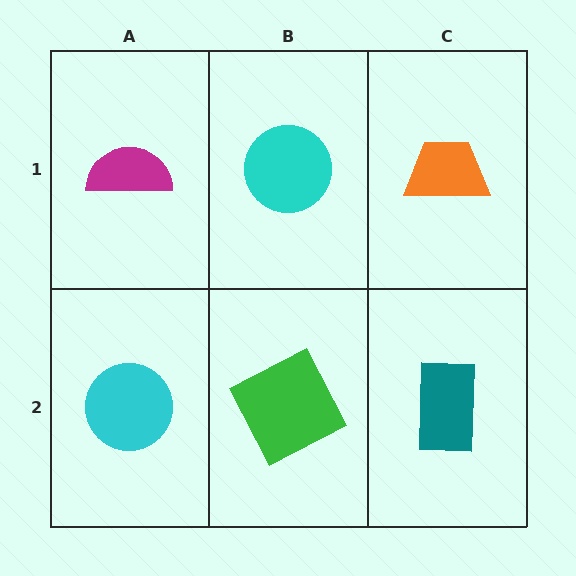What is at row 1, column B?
A cyan circle.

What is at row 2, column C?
A teal rectangle.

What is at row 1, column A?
A magenta semicircle.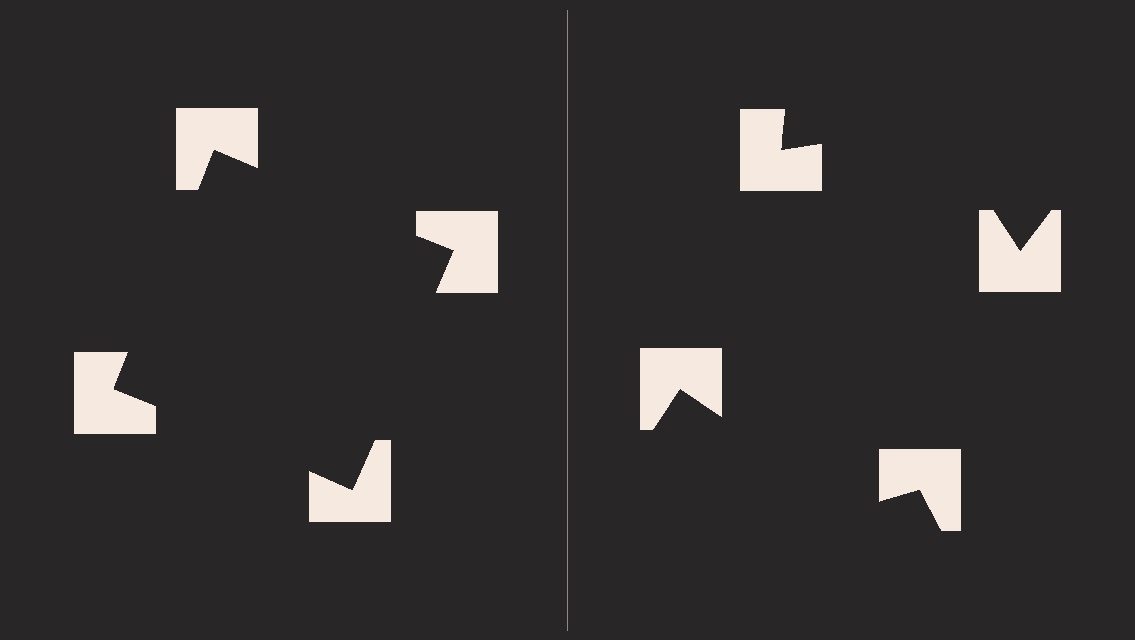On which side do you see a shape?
An illusory square appears on the left side. On the right side the wedge cuts are rotated, so no coherent shape forms.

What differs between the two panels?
The notched squares are positioned identically on both sides; only the wedge orientations differ. On the left they align to a square; on the right they are misaligned.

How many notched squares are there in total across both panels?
8 — 4 on each side.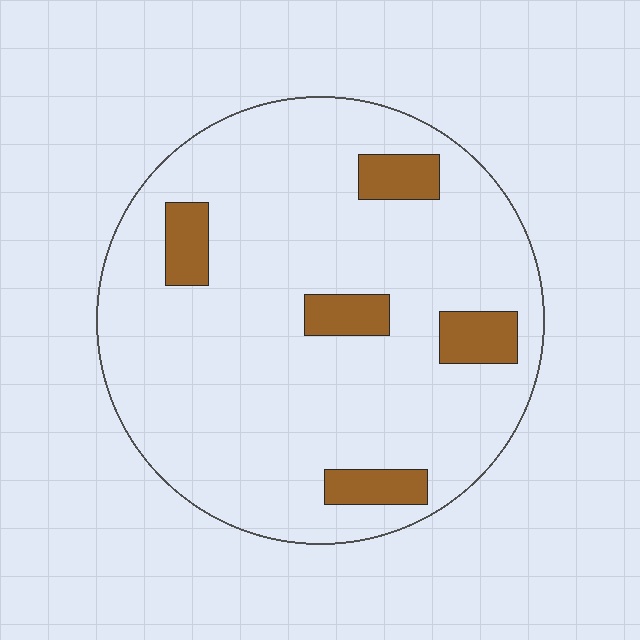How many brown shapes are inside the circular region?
5.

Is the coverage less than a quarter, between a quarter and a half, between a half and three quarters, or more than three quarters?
Less than a quarter.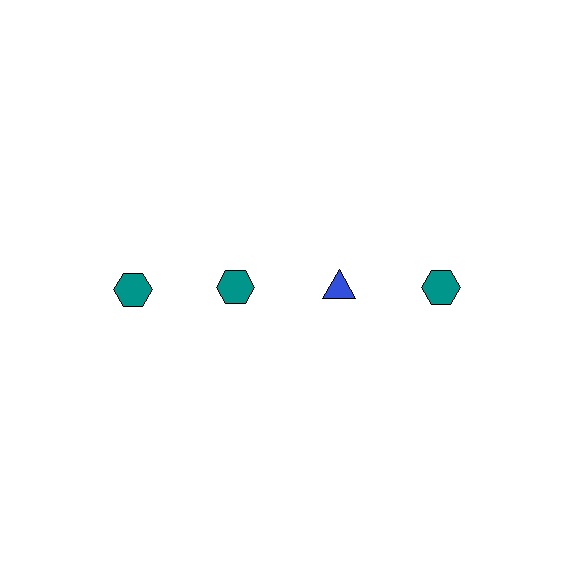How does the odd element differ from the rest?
It differs in both color (blue instead of teal) and shape (triangle instead of hexagon).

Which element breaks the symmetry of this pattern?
The blue triangle in the top row, center column breaks the symmetry. All other shapes are teal hexagons.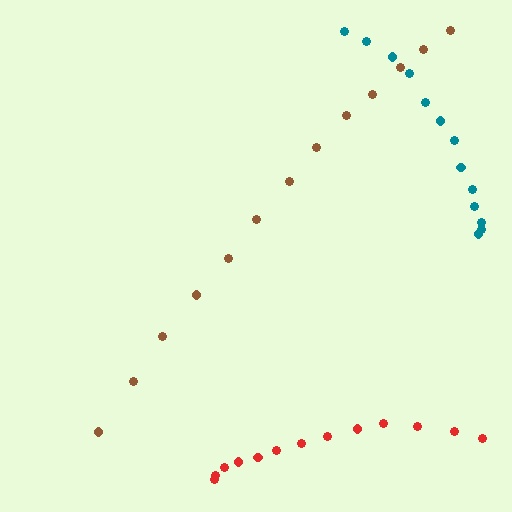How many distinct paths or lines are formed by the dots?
There are 3 distinct paths.